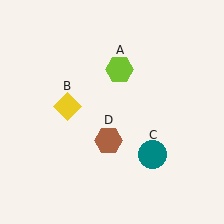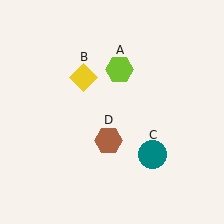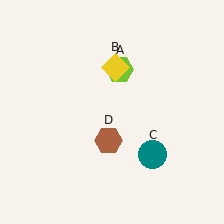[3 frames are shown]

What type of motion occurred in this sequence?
The yellow diamond (object B) rotated clockwise around the center of the scene.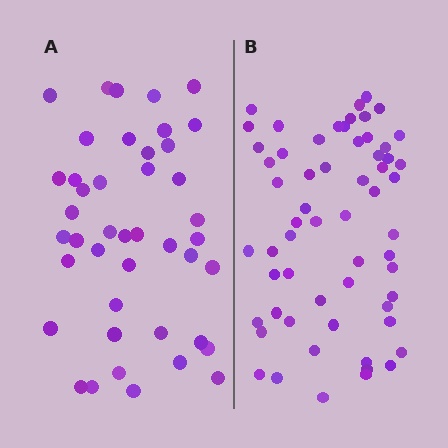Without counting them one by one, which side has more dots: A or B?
Region B (the right region) has more dots.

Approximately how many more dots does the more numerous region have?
Region B has approximately 15 more dots than region A.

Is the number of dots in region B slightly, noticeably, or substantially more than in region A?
Region B has noticeably more, but not dramatically so. The ratio is roughly 1.4 to 1.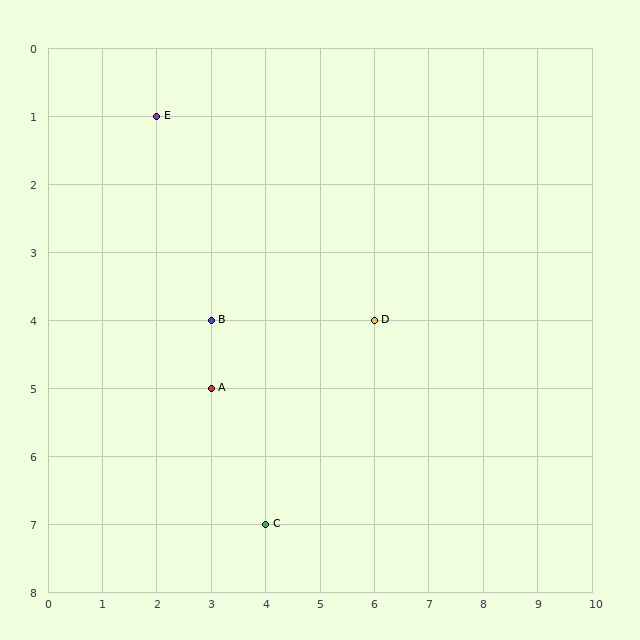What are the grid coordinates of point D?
Point D is at grid coordinates (6, 4).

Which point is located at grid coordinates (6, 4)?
Point D is at (6, 4).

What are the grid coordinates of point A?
Point A is at grid coordinates (3, 5).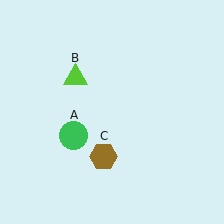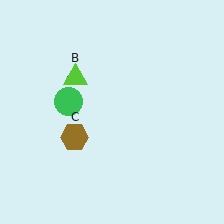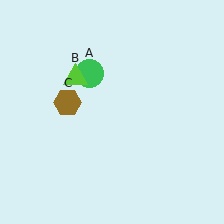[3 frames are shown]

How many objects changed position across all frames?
2 objects changed position: green circle (object A), brown hexagon (object C).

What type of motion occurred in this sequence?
The green circle (object A), brown hexagon (object C) rotated clockwise around the center of the scene.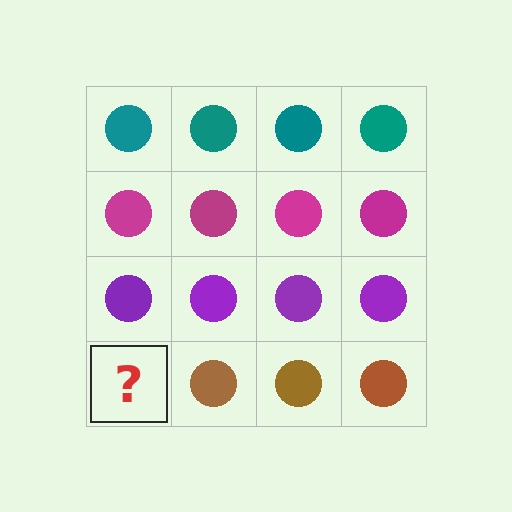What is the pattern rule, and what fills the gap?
The rule is that each row has a consistent color. The gap should be filled with a brown circle.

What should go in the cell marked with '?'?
The missing cell should contain a brown circle.